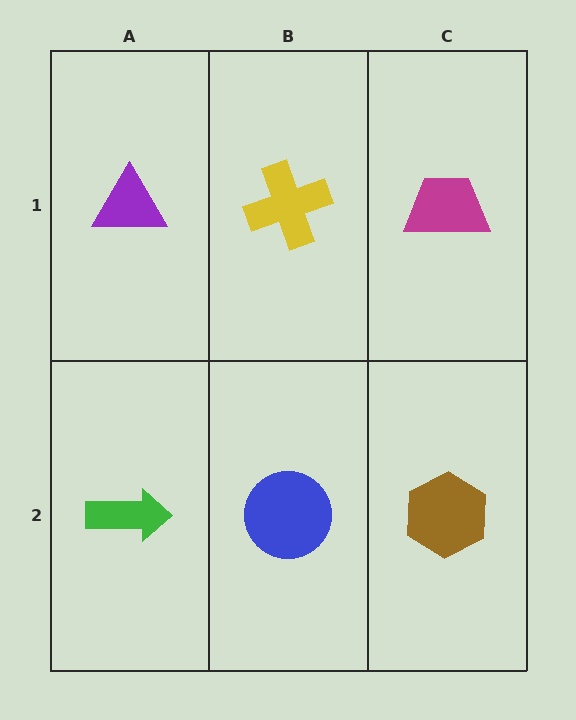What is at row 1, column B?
A yellow cross.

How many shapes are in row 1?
3 shapes.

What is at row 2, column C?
A brown hexagon.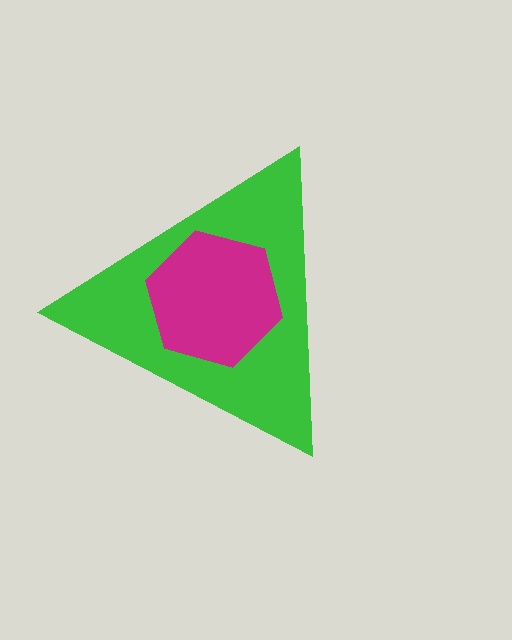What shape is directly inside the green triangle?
The magenta hexagon.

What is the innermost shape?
The magenta hexagon.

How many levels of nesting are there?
2.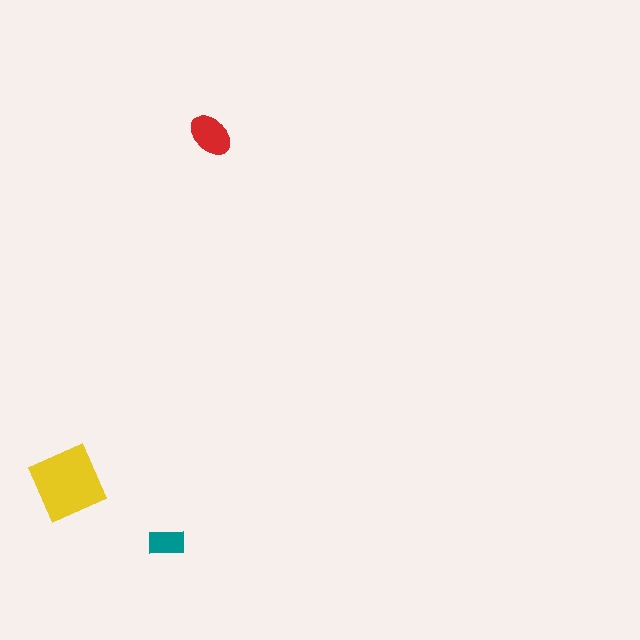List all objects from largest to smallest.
The yellow diamond, the red ellipse, the teal rectangle.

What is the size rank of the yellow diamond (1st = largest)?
1st.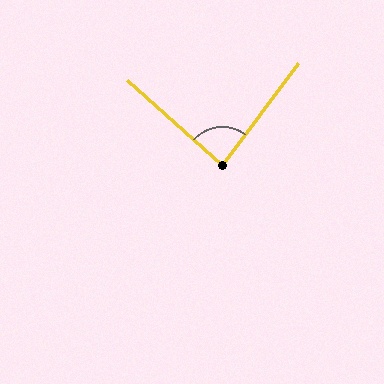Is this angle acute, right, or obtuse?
It is acute.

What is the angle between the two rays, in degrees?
Approximately 85 degrees.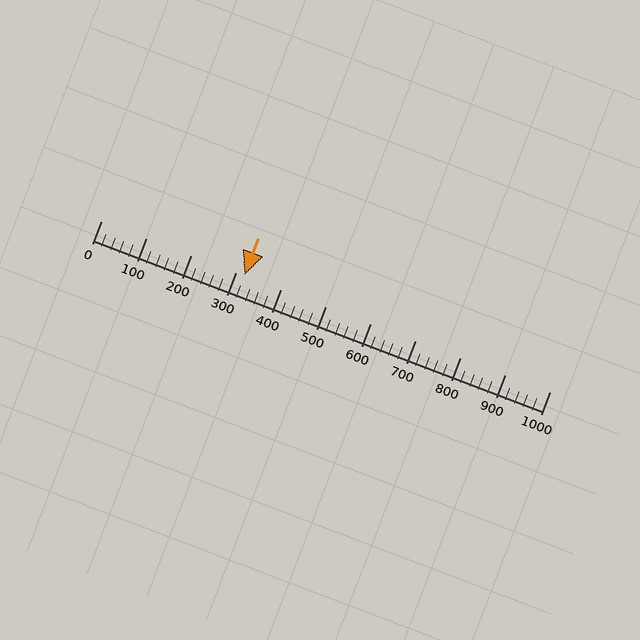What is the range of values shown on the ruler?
The ruler shows values from 0 to 1000.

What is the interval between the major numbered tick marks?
The major tick marks are spaced 100 units apart.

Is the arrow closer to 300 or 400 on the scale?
The arrow is closer to 300.